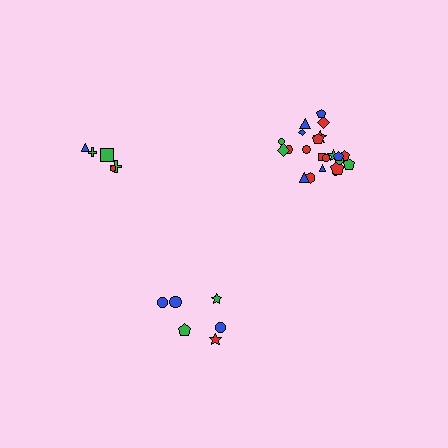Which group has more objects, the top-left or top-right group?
The top-right group.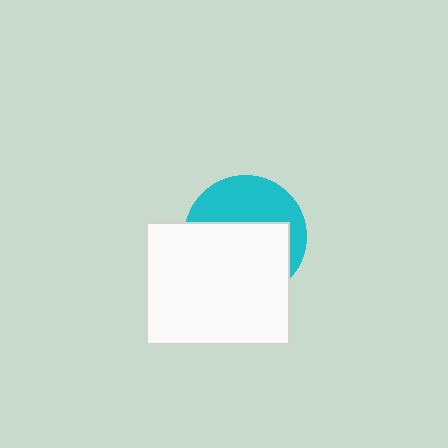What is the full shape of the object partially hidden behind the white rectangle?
The partially hidden object is a cyan circle.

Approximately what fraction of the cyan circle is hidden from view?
Roughly 59% of the cyan circle is hidden behind the white rectangle.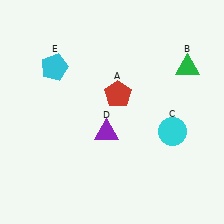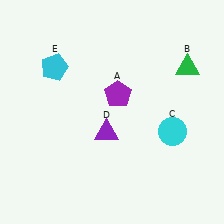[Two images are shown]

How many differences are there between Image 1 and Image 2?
There is 1 difference between the two images.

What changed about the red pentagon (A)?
In Image 1, A is red. In Image 2, it changed to purple.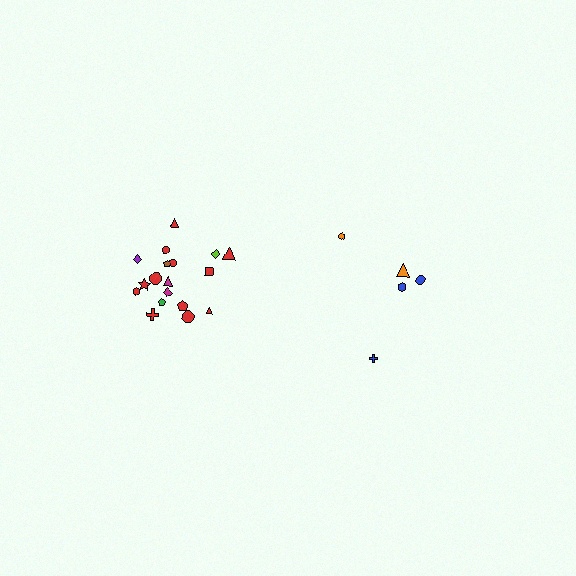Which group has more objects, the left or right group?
The left group.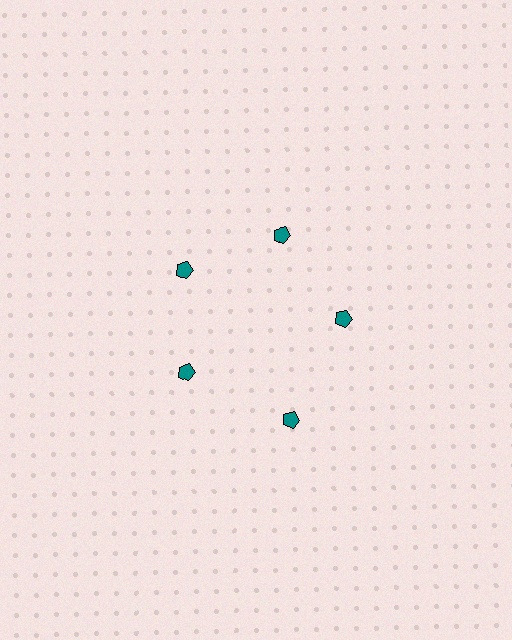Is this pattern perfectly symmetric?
No. The 5 teal pentagons are arranged in a ring, but one element near the 5 o'clock position is pushed outward from the center, breaking the 5-fold rotational symmetry.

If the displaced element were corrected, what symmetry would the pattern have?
It would have 5-fold rotational symmetry — the pattern would map onto itself every 72 degrees.